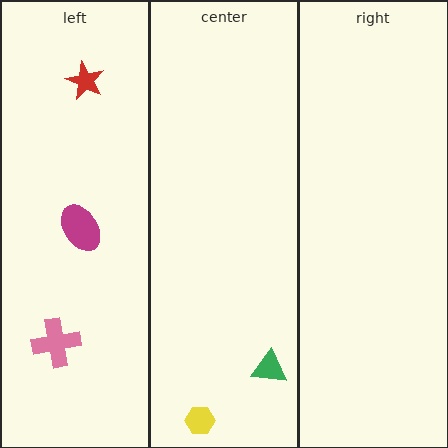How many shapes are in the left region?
3.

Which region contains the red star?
The left region.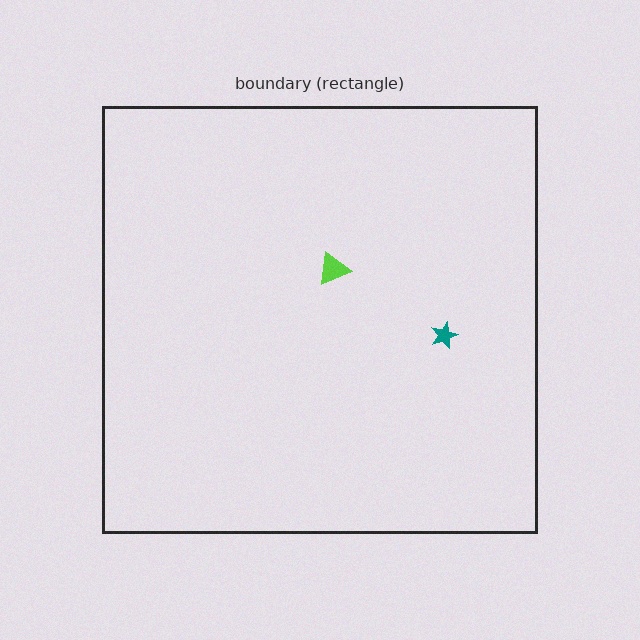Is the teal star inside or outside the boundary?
Inside.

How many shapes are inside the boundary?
2 inside, 0 outside.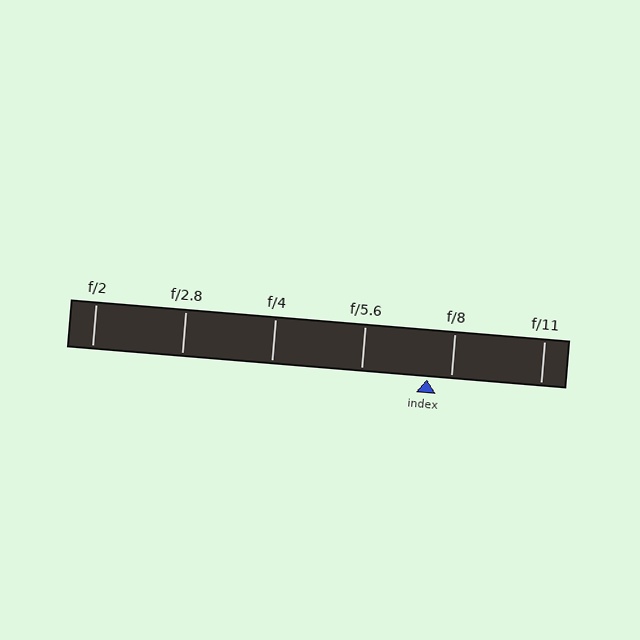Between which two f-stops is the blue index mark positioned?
The index mark is between f/5.6 and f/8.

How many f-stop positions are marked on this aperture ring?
There are 6 f-stop positions marked.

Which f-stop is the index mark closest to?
The index mark is closest to f/8.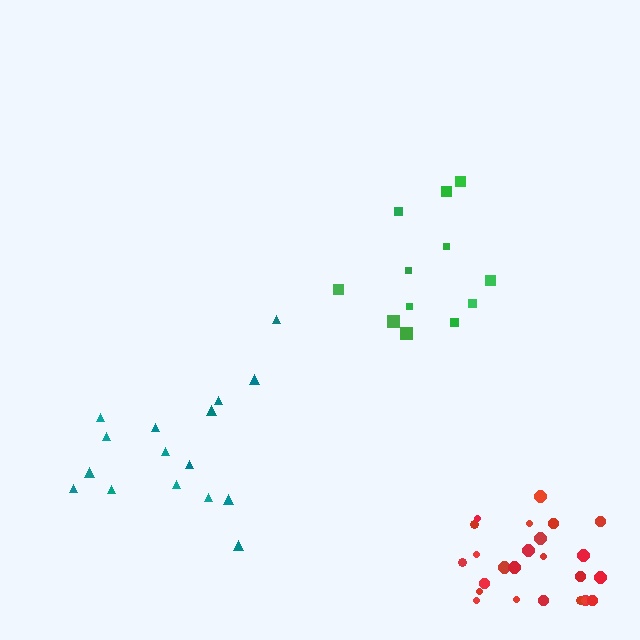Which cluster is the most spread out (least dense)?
Green.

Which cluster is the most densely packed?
Red.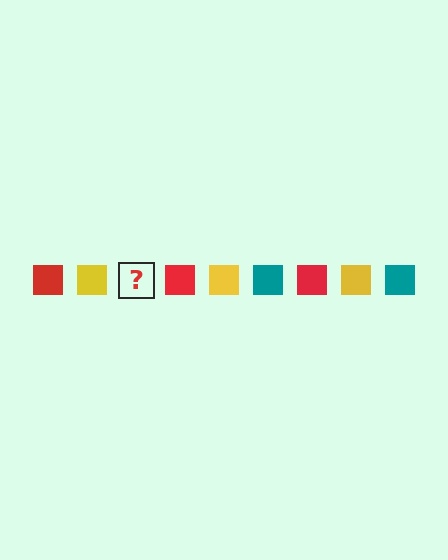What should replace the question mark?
The question mark should be replaced with a teal square.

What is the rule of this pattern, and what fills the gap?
The rule is that the pattern cycles through red, yellow, teal squares. The gap should be filled with a teal square.